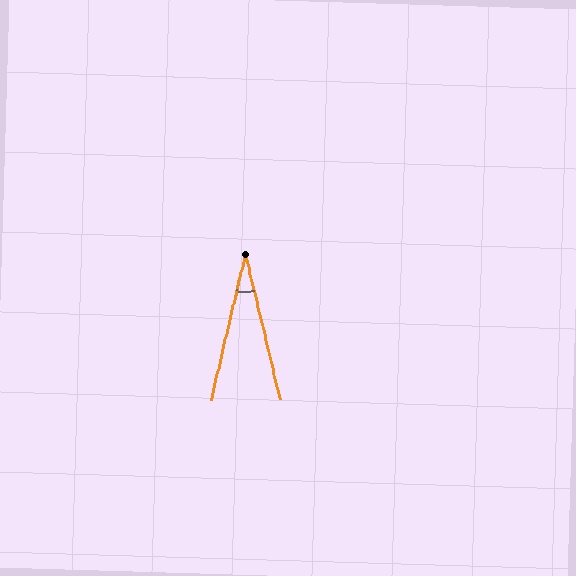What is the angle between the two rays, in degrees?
Approximately 27 degrees.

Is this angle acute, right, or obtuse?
It is acute.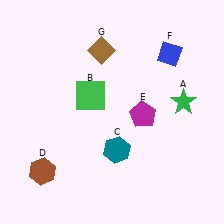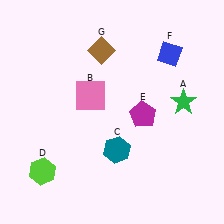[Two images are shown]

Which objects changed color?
B changed from green to pink. D changed from brown to lime.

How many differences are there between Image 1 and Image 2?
There are 2 differences between the two images.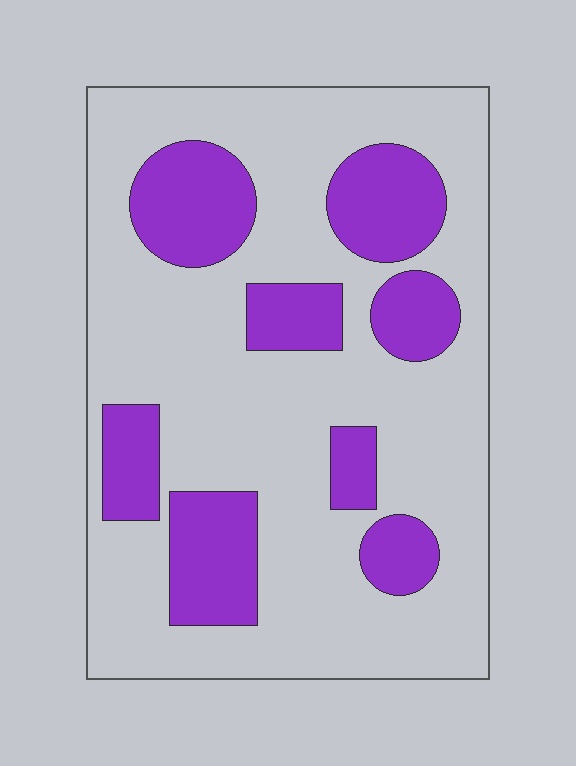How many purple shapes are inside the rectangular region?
8.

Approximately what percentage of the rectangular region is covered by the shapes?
Approximately 25%.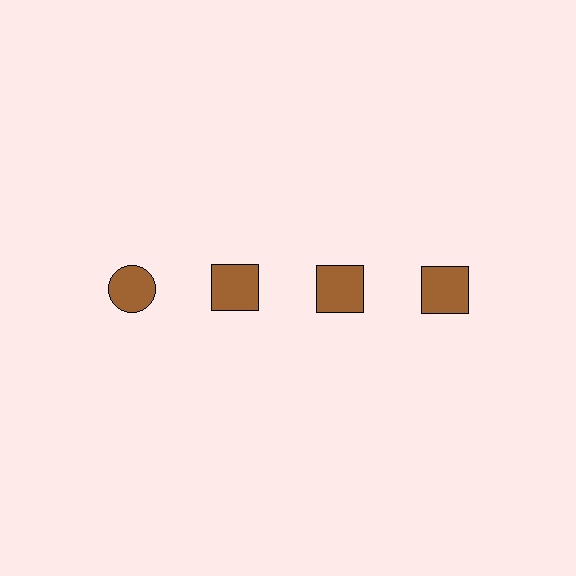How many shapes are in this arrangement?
There are 4 shapes arranged in a grid pattern.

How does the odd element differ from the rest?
It has a different shape: circle instead of square.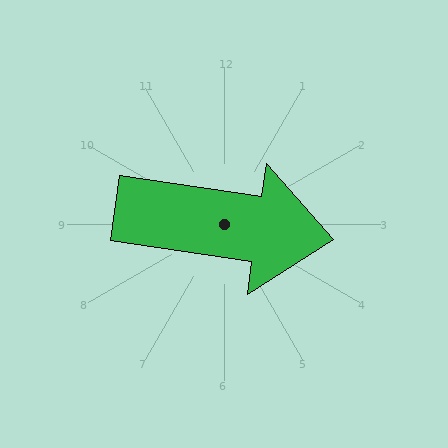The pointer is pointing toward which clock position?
Roughly 3 o'clock.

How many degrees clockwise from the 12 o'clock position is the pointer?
Approximately 98 degrees.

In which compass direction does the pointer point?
East.